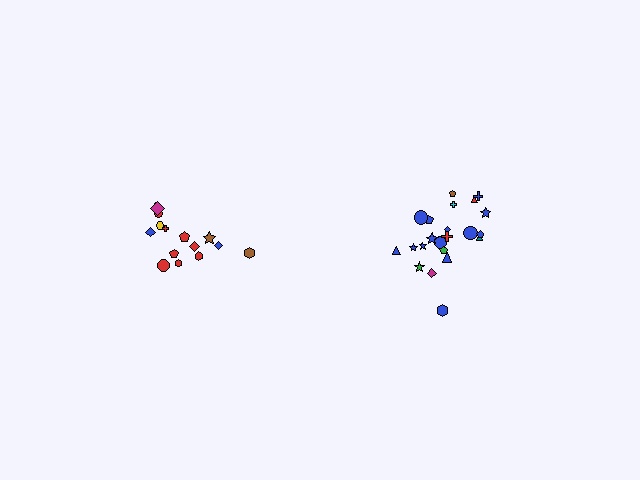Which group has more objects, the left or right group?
The right group.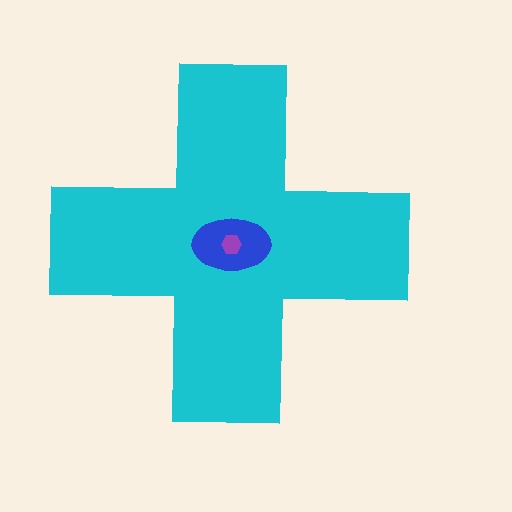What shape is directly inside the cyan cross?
The blue ellipse.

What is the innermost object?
The purple hexagon.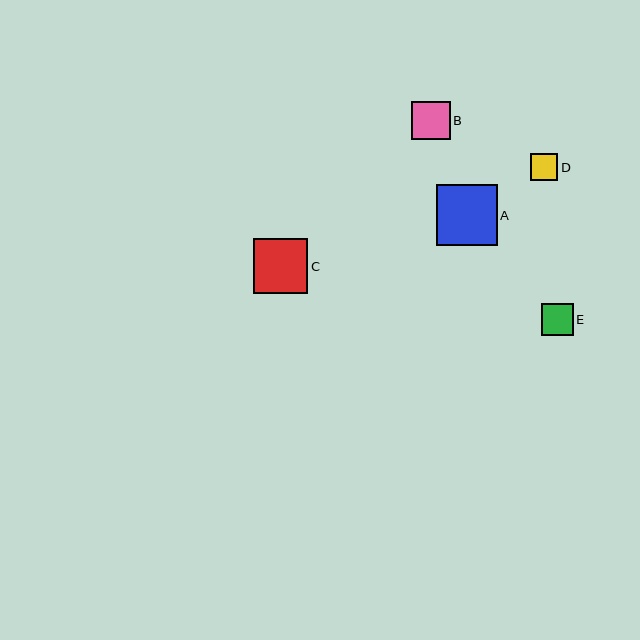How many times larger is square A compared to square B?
Square A is approximately 1.6 times the size of square B.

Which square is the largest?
Square A is the largest with a size of approximately 61 pixels.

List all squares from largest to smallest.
From largest to smallest: A, C, B, E, D.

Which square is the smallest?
Square D is the smallest with a size of approximately 27 pixels.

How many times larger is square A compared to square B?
Square A is approximately 1.6 times the size of square B.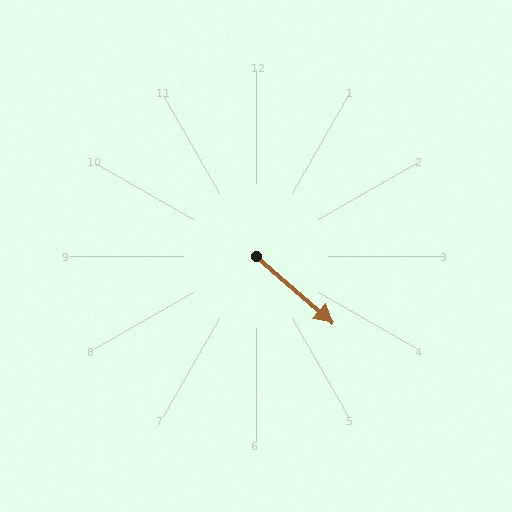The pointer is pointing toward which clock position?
Roughly 4 o'clock.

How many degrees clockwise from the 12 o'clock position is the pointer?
Approximately 131 degrees.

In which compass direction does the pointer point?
Southeast.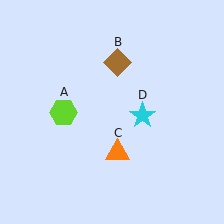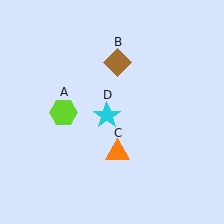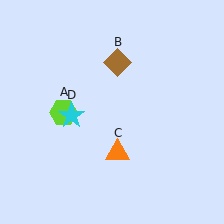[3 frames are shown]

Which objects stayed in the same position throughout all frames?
Lime hexagon (object A) and brown diamond (object B) and orange triangle (object C) remained stationary.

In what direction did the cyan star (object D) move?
The cyan star (object D) moved left.